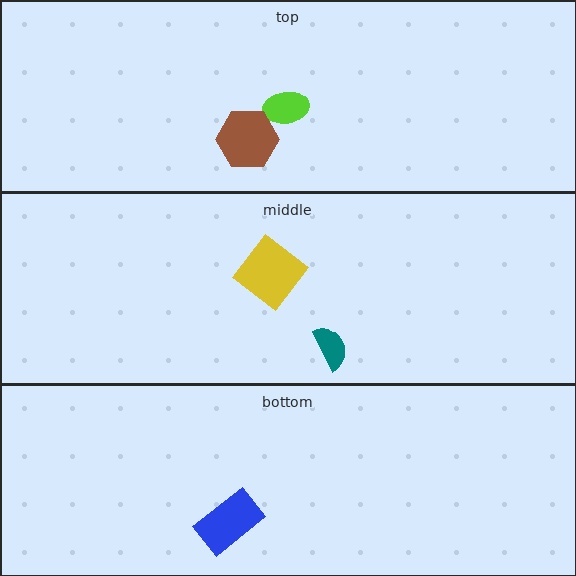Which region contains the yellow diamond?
The middle region.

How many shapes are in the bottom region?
1.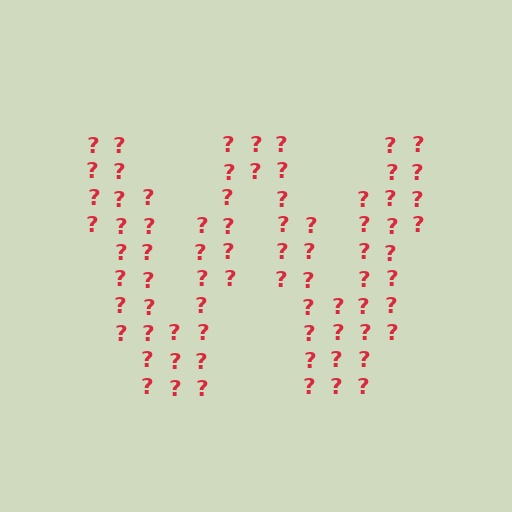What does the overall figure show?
The overall figure shows the letter W.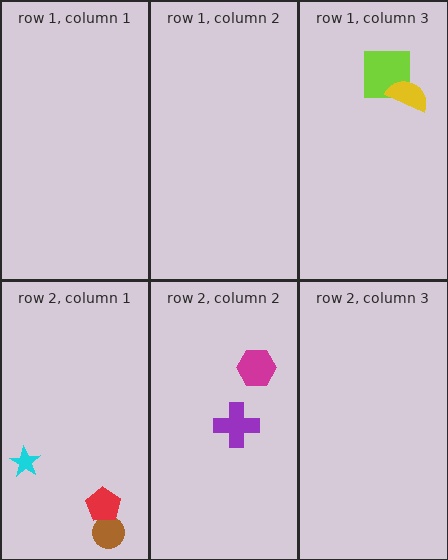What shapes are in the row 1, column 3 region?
The lime square, the yellow semicircle.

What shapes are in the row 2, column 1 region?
The brown circle, the cyan star, the red pentagon.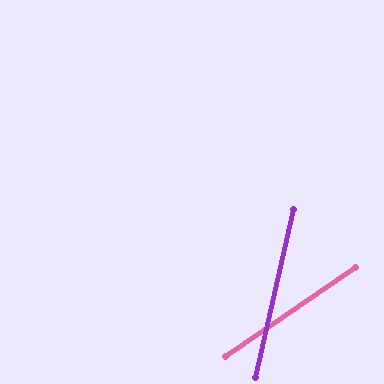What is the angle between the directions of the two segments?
Approximately 43 degrees.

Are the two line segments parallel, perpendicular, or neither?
Neither parallel nor perpendicular — they differ by about 43°.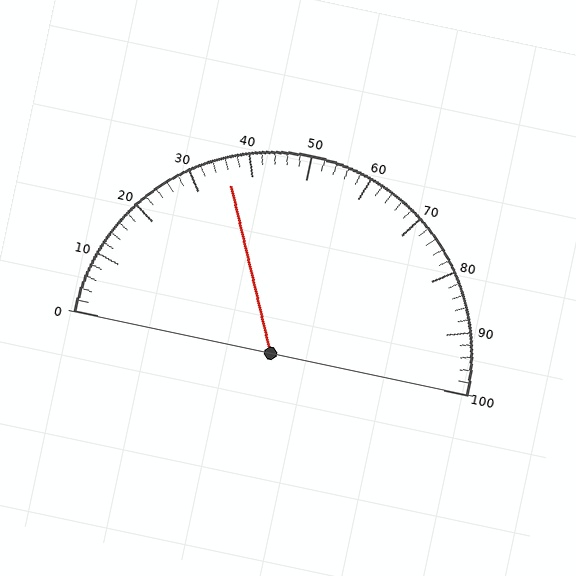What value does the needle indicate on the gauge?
The needle indicates approximately 36.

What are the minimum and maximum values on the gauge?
The gauge ranges from 0 to 100.